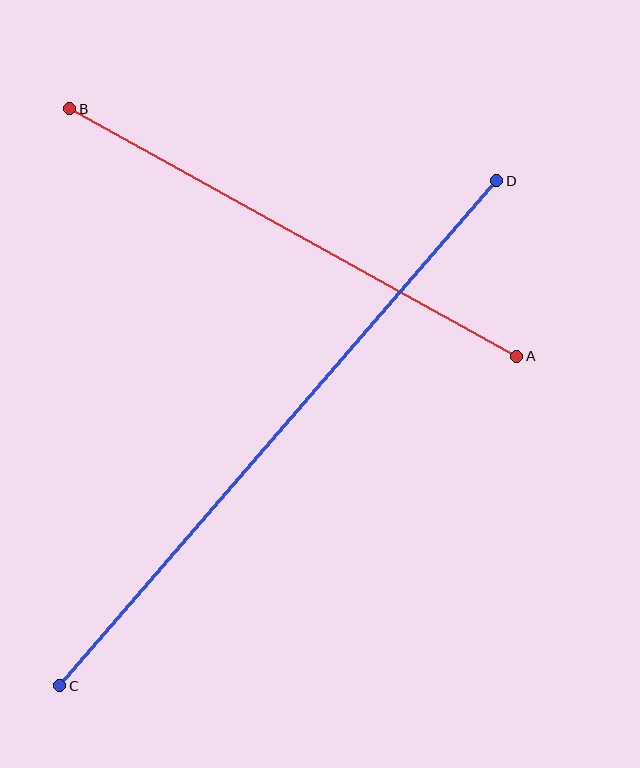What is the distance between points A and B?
The distance is approximately 511 pixels.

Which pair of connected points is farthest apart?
Points C and D are farthest apart.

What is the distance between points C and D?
The distance is approximately 668 pixels.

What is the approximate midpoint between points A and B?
The midpoint is at approximately (293, 232) pixels.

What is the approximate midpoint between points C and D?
The midpoint is at approximately (278, 433) pixels.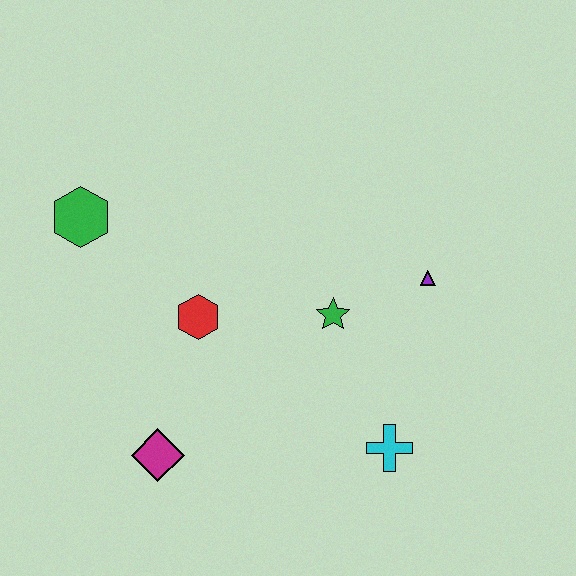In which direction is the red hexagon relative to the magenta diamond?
The red hexagon is above the magenta diamond.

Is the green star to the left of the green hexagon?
No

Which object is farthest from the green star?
The green hexagon is farthest from the green star.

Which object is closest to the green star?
The purple triangle is closest to the green star.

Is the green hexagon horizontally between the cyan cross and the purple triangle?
No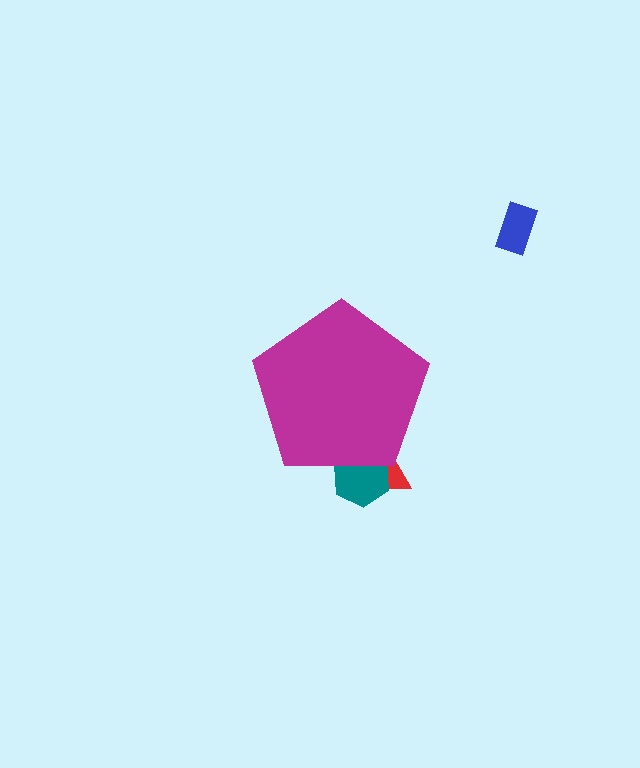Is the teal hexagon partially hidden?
Yes, the teal hexagon is partially hidden behind the magenta pentagon.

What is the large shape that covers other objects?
A magenta pentagon.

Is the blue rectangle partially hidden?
No, the blue rectangle is fully visible.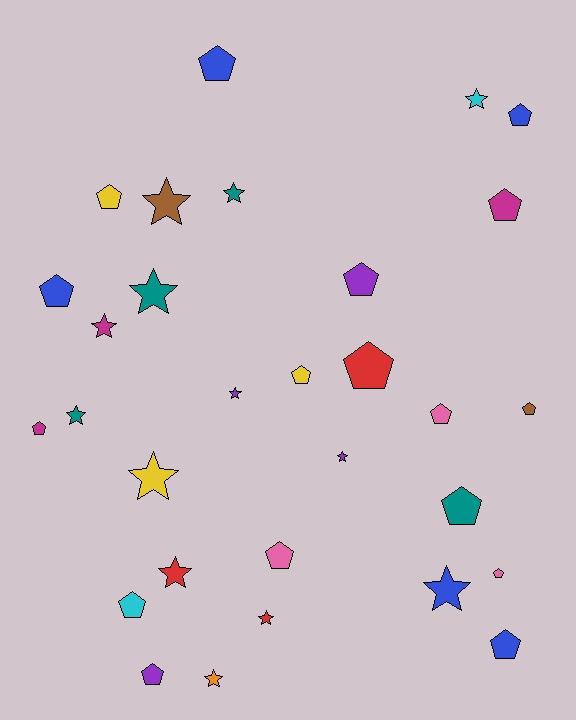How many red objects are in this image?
There are 3 red objects.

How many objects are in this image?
There are 30 objects.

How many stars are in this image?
There are 13 stars.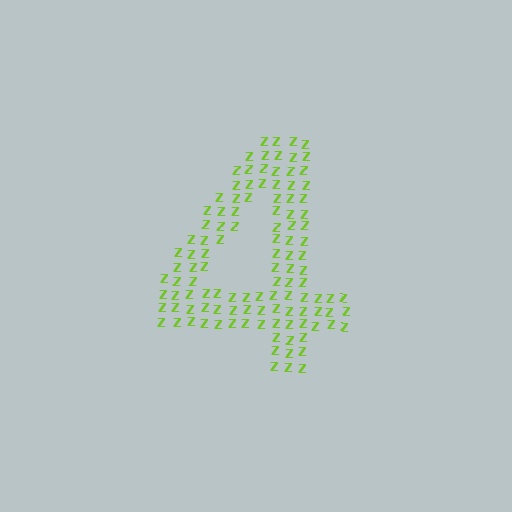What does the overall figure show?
The overall figure shows the digit 4.